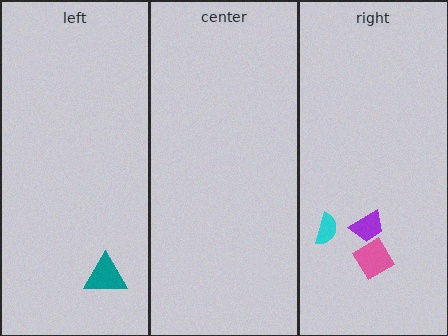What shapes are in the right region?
The cyan semicircle, the pink diamond, the purple trapezoid.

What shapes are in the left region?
The teal triangle.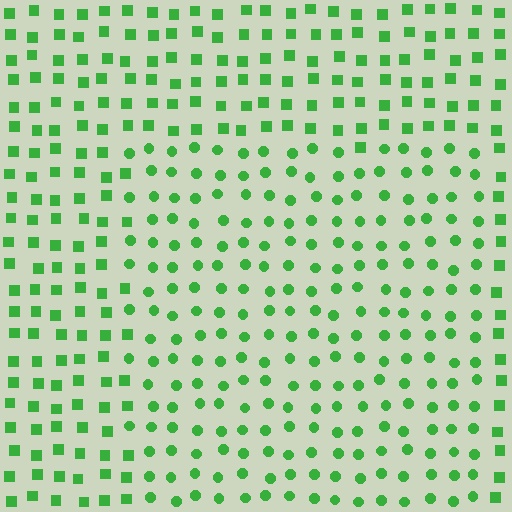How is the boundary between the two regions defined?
The boundary is defined by a change in element shape: circles inside vs. squares outside. All elements share the same color and spacing.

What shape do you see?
I see a rectangle.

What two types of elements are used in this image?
The image uses circles inside the rectangle region and squares outside it.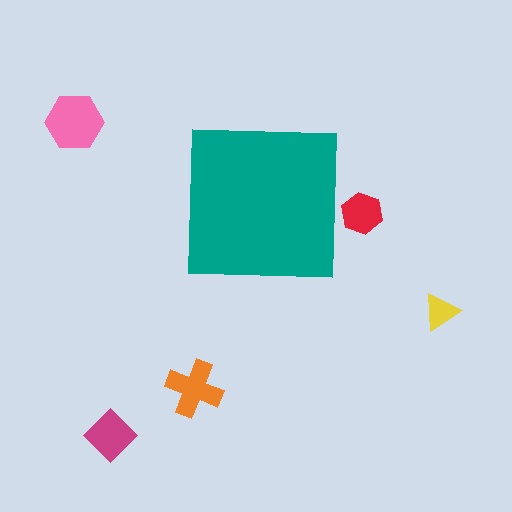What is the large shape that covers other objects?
A teal square.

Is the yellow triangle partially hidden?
No, the yellow triangle is fully visible.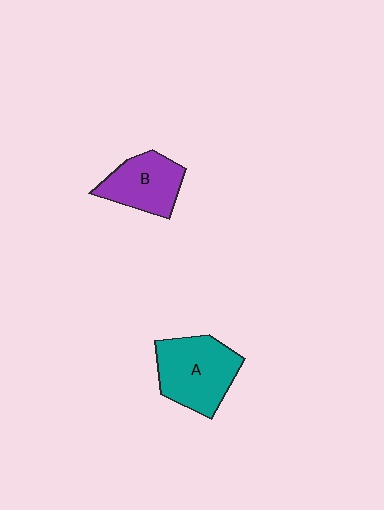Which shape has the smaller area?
Shape B (purple).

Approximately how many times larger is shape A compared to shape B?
Approximately 1.3 times.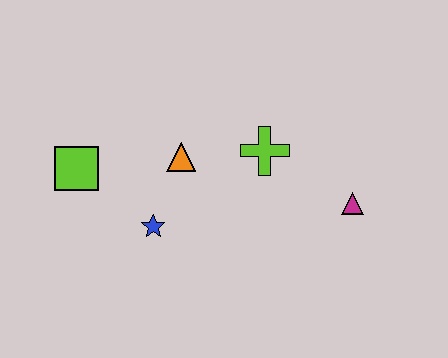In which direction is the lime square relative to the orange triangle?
The lime square is to the left of the orange triangle.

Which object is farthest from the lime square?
The magenta triangle is farthest from the lime square.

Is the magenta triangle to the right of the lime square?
Yes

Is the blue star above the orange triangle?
No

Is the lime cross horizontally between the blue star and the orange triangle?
No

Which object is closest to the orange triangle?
The blue star is closest to the orange triangle.